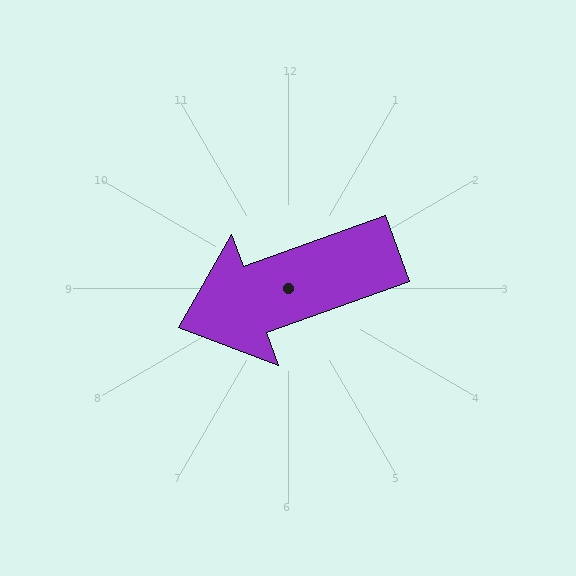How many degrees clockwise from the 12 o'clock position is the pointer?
Approximately 250 degrees.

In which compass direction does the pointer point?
West.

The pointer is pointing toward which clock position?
Roughly 8 o'clock.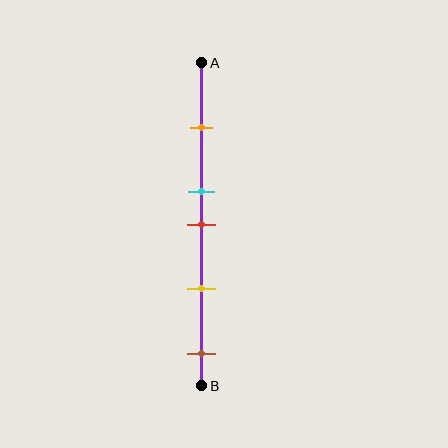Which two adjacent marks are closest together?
The cyan and red marks are the closest adjacent pair.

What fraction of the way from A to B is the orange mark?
The orange mark is approximately 20% (0.2) of the way from A to B.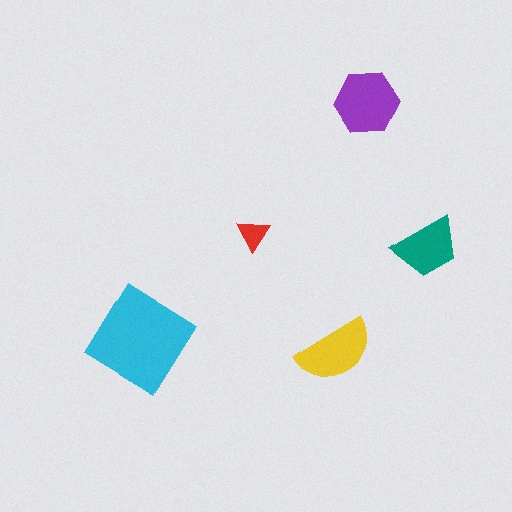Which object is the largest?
The cyan diamond.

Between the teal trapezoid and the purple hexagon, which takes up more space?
The purple hexagon.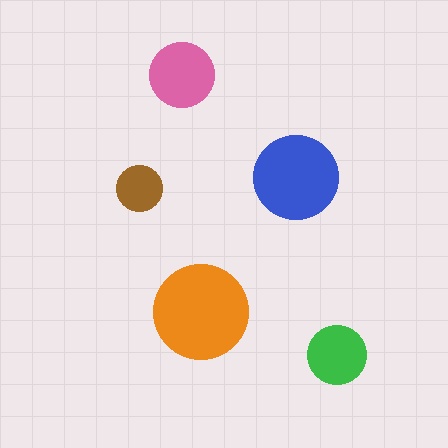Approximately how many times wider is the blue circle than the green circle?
About 1.5 times wider.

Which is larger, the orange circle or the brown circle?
The orange one.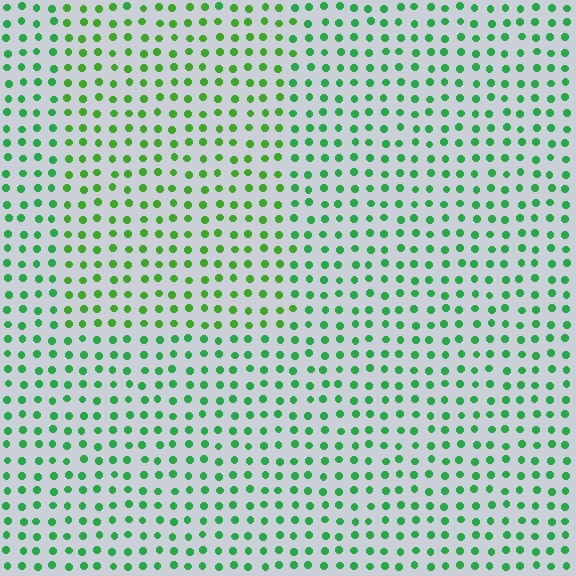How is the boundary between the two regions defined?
The boundary is defined purely by a slight shift in hue (about 26 degrees). Spacing, size, and orientation are identical on both sides.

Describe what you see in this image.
The image is filled with small green elements in a uniform arrangement. A rectangle-shaped region is visible where the elements are tinted to a slightly different hue, forming a subtle color boundary.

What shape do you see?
I see a rectangle.